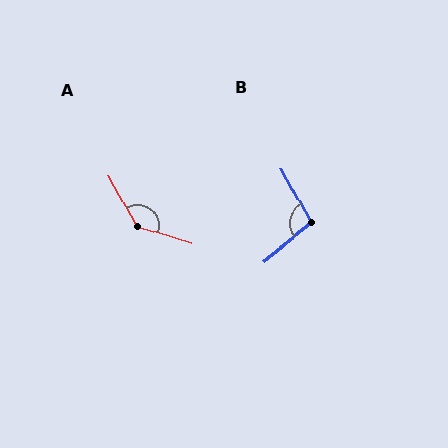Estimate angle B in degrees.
Approximately 100 degrees.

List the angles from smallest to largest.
B (100°), A (137°).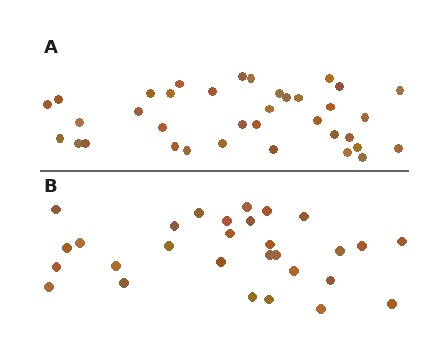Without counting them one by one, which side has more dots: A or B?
Region A (the top region) has more dots.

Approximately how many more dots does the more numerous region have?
Region A has roughly 8 or so more dots than region B.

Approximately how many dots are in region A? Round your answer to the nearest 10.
About 40 dots. (The exact count is 36, which rounds to 40.)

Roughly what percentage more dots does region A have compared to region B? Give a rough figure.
About 25% more.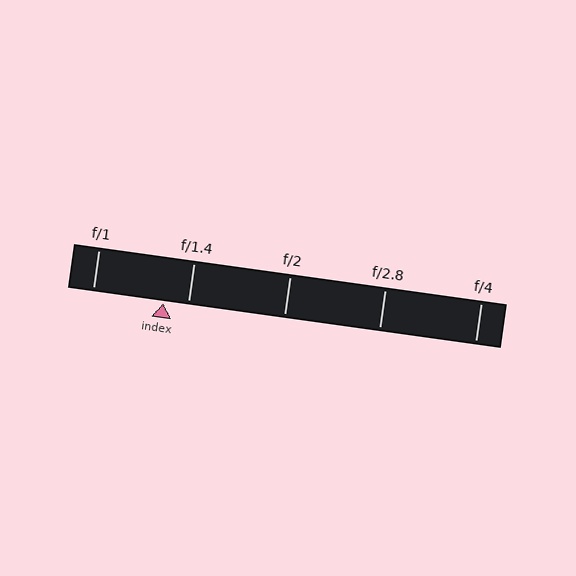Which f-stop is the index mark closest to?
The index mark is closest to f/1.4.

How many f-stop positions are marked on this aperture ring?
There are 5 f-stop positions marked.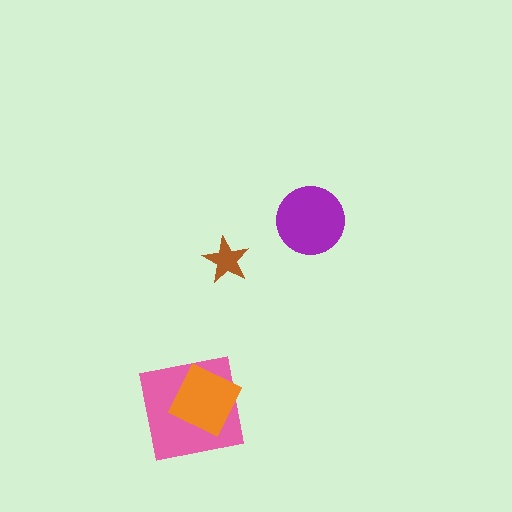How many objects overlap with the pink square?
1 object overlaps with the pink square.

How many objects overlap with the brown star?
0 objects overlap with the brown star.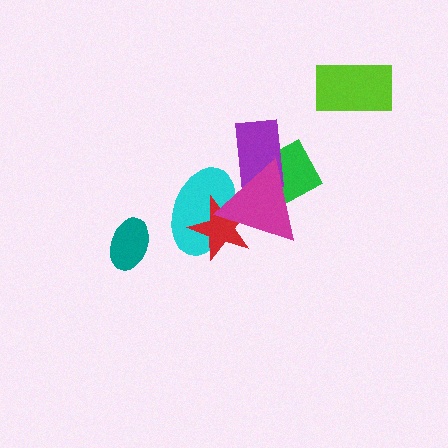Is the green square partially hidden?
Yes, it is partially covered by another shape.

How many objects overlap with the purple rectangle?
2 objects overlap with the purple rectangle.